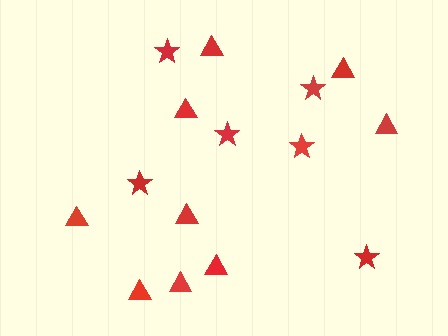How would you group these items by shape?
There are 2 groups: one group of stars (6) and one group of triangles (9).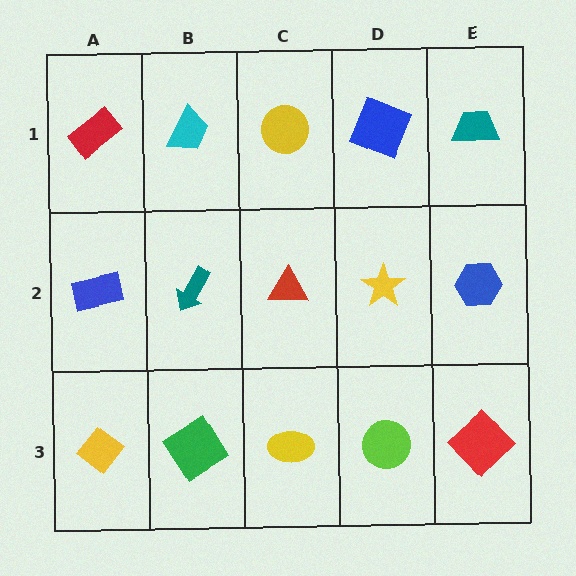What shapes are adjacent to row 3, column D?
A yellow star (row 2, column D), a yellow ellipse (row 3, column C), a red diamond (row 3, column E).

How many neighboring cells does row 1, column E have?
2.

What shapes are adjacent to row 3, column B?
A teal arrow (row 2, column B), a yellow diamond (row 3, column A), a yellow ellipse (row 3, column C).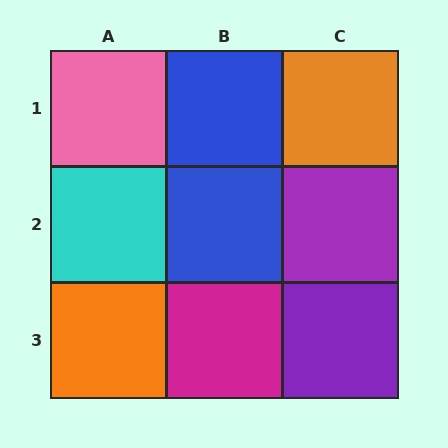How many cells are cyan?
1 cell is cyan.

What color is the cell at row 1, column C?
Orange.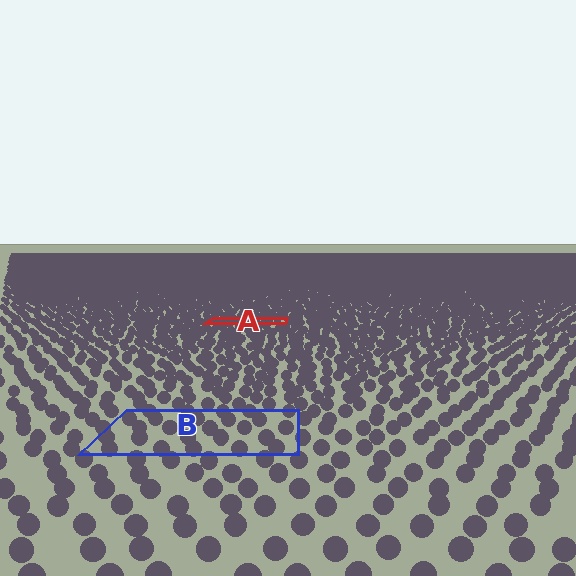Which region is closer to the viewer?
Region B is closer. The texture elements there are larger and more spread out.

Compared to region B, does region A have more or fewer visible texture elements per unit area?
Region A has more texture elements per unit area — they are packed more densely because it is farther away.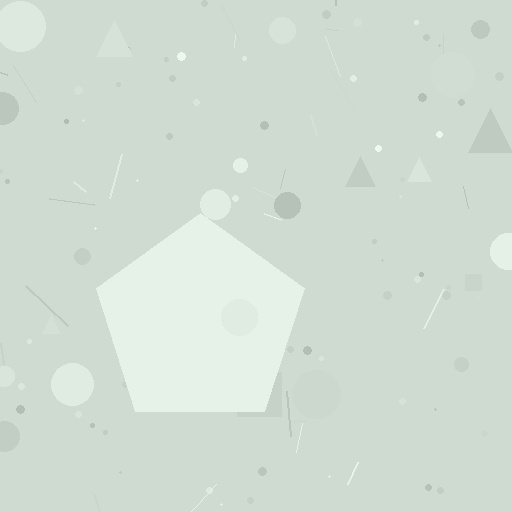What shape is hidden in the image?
A pentagon is hidden in the image.